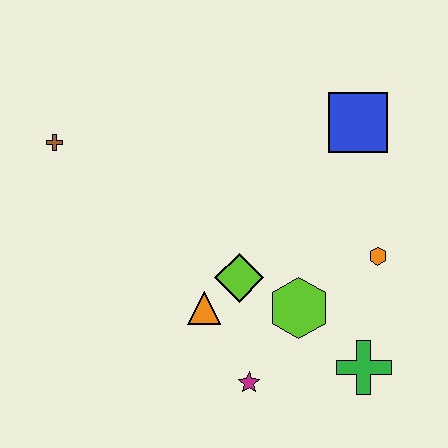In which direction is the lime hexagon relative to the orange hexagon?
The lime hexagon is to the left of the orange hexagon.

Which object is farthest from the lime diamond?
The brown cross is farthest from the lime diamond.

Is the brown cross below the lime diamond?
No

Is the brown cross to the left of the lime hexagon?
Yes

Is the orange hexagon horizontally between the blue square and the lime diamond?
No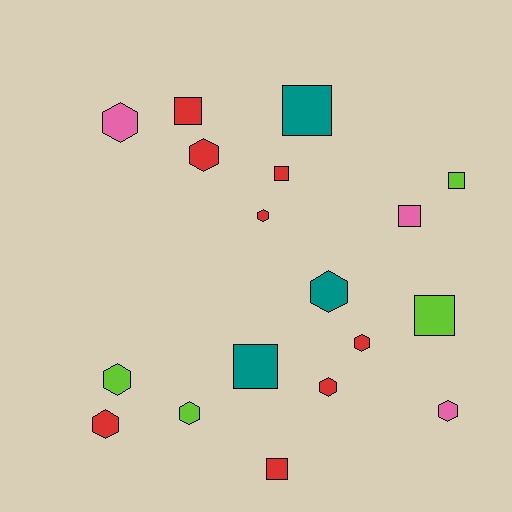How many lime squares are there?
There are 2 lime squares.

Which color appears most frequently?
Red, with 8 objects.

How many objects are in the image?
There are 18 objects.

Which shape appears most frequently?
Hexagon, with 10 objects.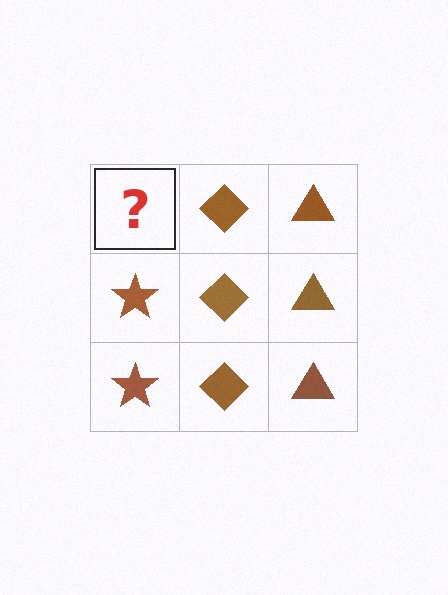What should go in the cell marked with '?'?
The missing cell should contain a brown star.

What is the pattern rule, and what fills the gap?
The rule is that each column has a consistent shape. The gap should be filled with a brown star.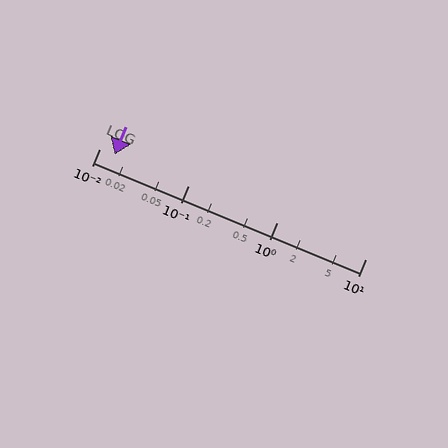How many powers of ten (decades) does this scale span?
The scale spans 3 decades, from 0.01 to 10.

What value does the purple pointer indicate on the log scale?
The pointer indicates approximately 0.015.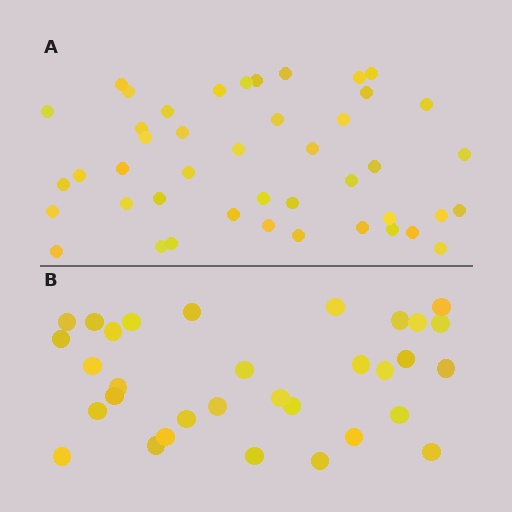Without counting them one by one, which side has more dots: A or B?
Region A (the top region) has more dots.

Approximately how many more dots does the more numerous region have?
Region A has roughly 12 or so more dots than region B.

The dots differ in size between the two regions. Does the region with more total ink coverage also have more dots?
No. Region B has more total ink coverage because its dots are larger, but region A actually contains more individual dots. Total area can be misleading — the number of items is what matters here.